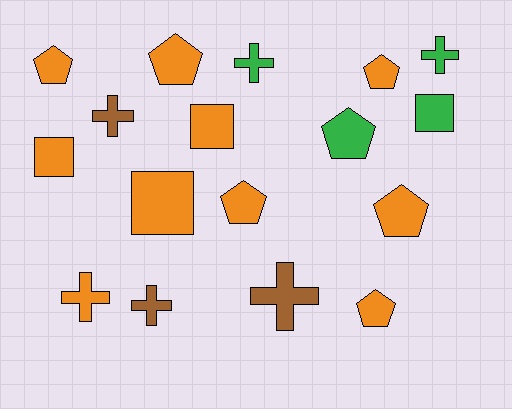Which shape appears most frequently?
Pentagon, with 7 objects.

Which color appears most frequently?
Orange, with 10 objects.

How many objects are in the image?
There are 17 objects.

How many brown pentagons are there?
There are no brown pentagons.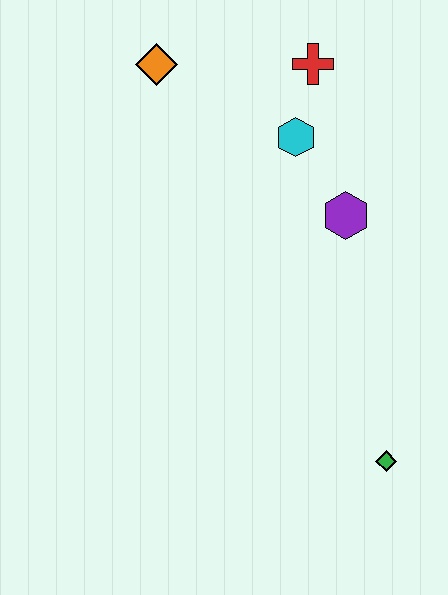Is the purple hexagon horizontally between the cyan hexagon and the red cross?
No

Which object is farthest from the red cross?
The green diamond is farthest from the red cross.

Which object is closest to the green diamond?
The purple hexagon is closest to the green diamond.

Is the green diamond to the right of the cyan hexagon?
Yes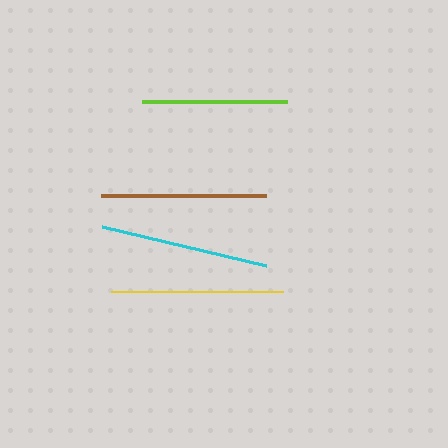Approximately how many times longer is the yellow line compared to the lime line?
The yellow line is approximately 1.2 times the length of the lime line.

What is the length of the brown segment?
The brown segment is approximately 166 pixels long.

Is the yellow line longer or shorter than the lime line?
The yellow line is longer than the lime line.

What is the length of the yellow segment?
The yellow segment is approximately 172 pixels long.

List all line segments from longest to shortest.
From longest to shortest: yellow, cyan, brown, lime.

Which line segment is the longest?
The yellow line is the longest at approximately 172 pixels.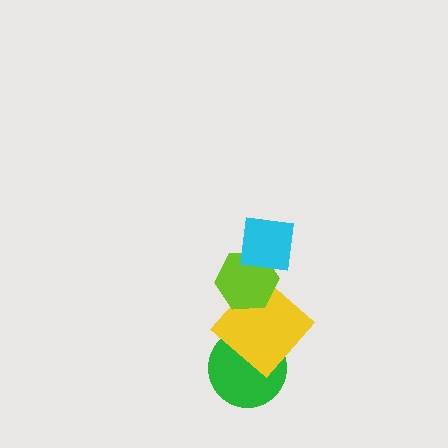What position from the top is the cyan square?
The cyan square is 1st from the top.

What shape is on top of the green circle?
The yellow diamond is on top of the green circle.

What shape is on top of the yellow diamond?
The lime hexagon is on top of the yellow diamond.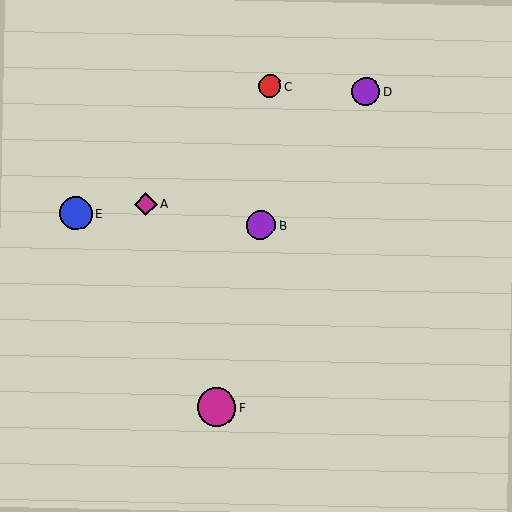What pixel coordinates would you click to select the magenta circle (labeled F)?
Click at (216, 407) to select the magenta circle F.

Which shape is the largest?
The magenta circle (labeled F) is the largest.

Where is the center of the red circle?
The center of the red circle is at (270, 86).